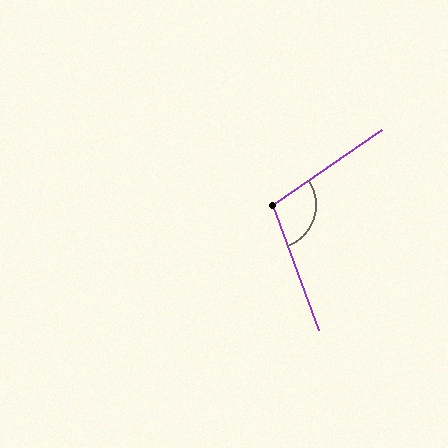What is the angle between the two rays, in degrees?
Approximately 104 degrees.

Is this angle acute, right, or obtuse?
It is obtuse.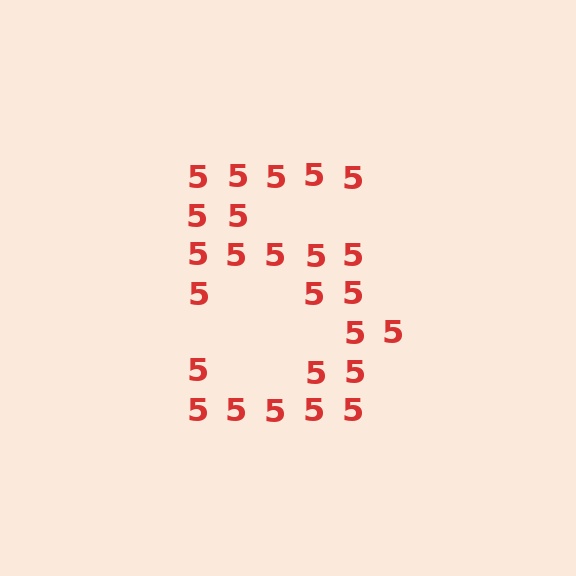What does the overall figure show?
The overall figure shows the digit 5.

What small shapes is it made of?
It is made of small digit 5's.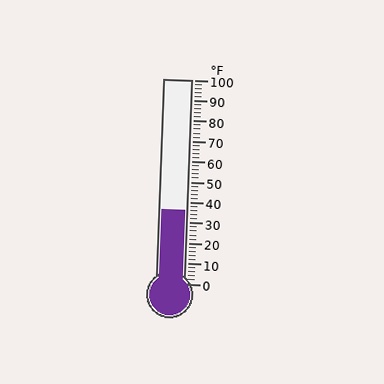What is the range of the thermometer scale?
The thermometer scale ranges from 0°F to 100°F.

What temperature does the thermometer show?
The thermometer shows approximately 36°F.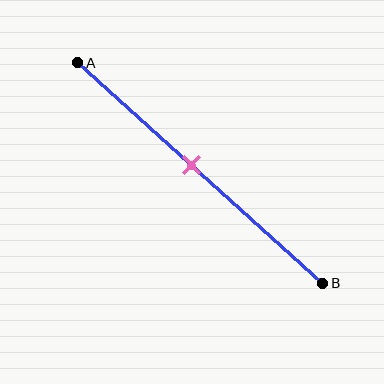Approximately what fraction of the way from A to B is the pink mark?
The pink mark is approximately 45% of the way from A to B.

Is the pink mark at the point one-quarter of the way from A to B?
No, the mark is at about 45% from A, not at the 25% one-quarter point.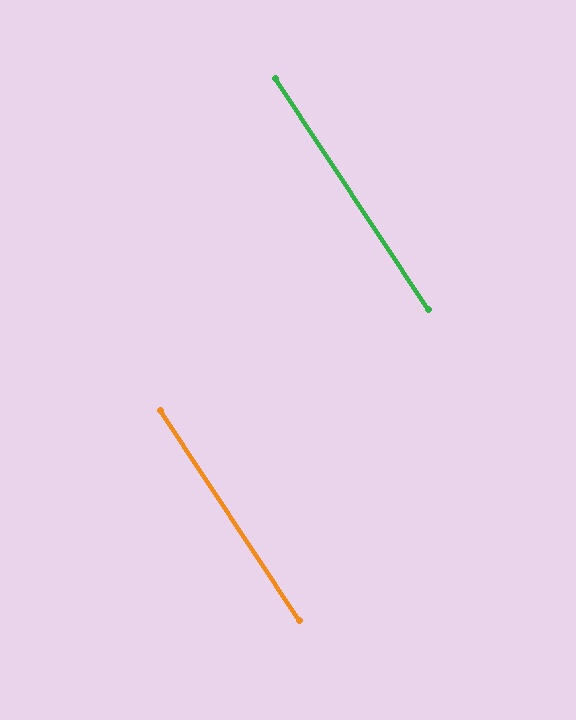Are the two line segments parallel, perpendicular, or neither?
Parallel — their directions differ by only 0.0°.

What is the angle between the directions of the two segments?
Approximately 0 degrees.